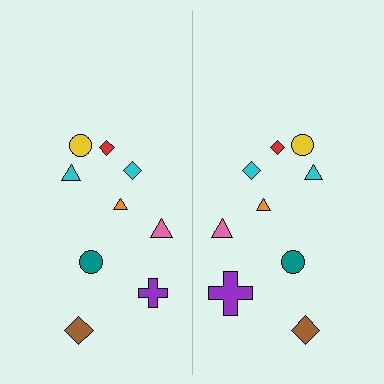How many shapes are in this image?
There are 18 shapes in this image.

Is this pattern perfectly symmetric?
No, the pattern is not perfectly symmetric. The purple cross on the right side has a different size than its mirror counterpart.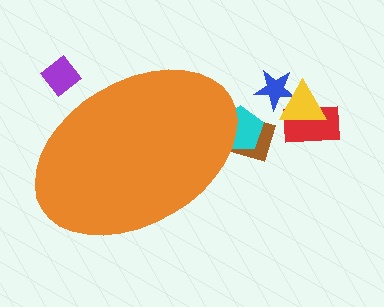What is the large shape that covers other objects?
An orange ellipse.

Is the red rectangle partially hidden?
No, the red rectangle is fully visible.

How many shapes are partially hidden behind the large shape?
3 shapes are partially hidden.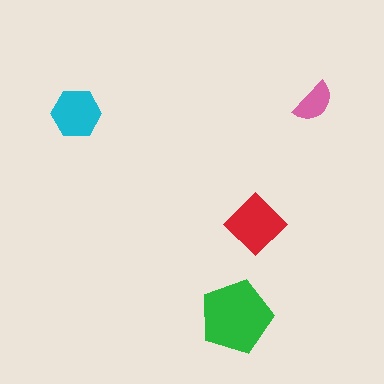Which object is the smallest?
The pink semicircle.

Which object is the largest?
The green pentagon.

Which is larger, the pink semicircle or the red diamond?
The red diamond.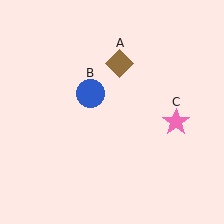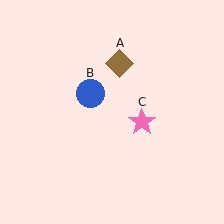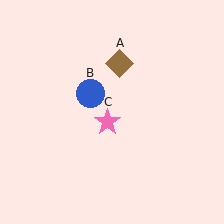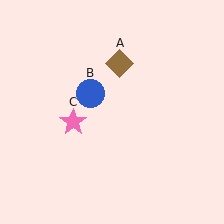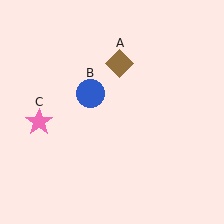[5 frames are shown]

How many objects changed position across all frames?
1 object changed position: pink star (object C).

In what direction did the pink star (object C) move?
The pink star (object C) moved left.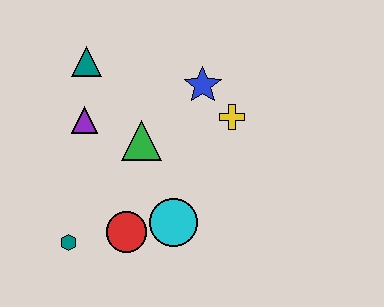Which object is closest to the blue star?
The yellow cross is closest to the blue star.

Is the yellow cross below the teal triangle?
Yes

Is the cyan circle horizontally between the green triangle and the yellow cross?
Yes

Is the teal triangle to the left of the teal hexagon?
No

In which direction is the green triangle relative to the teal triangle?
The green triangle is below the teal triangle.